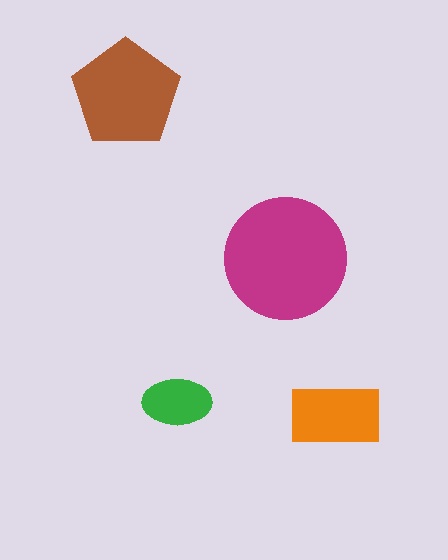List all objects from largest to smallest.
The magenta circle, the brown pentagon, the orange rectangle, the green ellipse.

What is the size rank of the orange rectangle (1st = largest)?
3rd.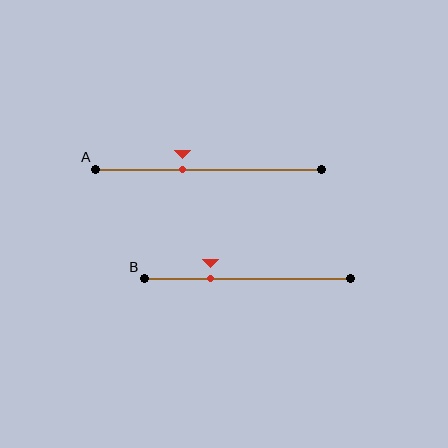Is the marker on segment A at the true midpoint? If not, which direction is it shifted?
No, the marker on segment A is shifted to the left by about 12% of the segment length.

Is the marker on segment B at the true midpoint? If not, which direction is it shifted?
No, the marker on segment B is shifted to the left by about 18% of the segment length.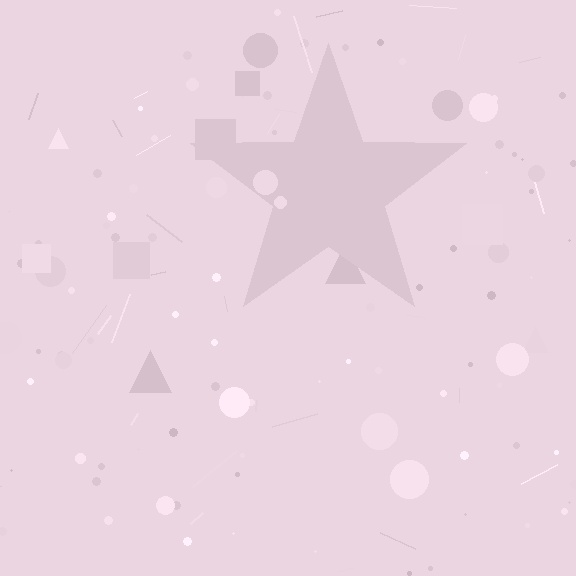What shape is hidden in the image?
A star is hidden in the image.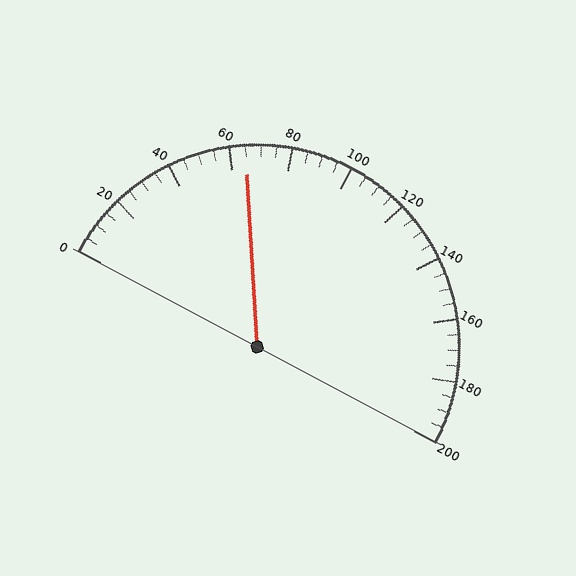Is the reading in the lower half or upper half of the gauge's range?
The reading is in the lower half of the range (0 to 200).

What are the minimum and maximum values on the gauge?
The gauge ranges from 0 to 200.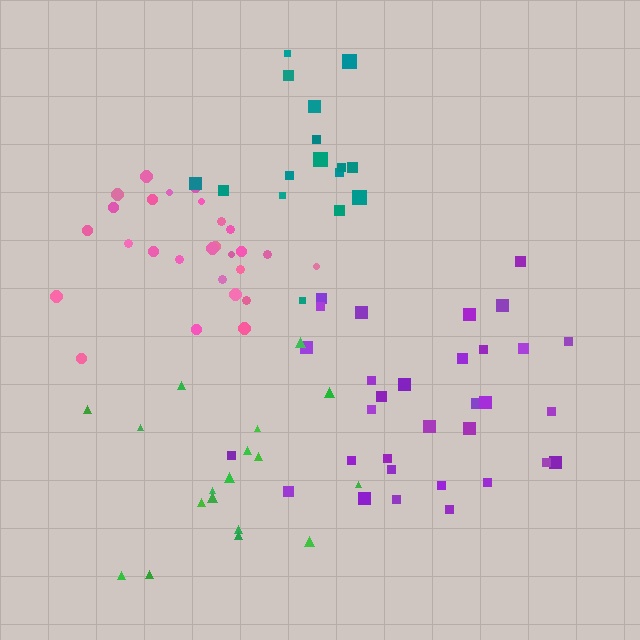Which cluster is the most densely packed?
Purple.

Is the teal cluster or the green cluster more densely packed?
Green.